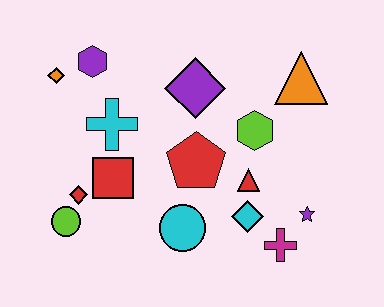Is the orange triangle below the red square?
No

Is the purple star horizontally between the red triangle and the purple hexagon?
No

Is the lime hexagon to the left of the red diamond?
No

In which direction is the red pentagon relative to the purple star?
The red pentagon is to the left of the purple star.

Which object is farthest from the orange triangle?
The lime circle is farthest from the orange triangle.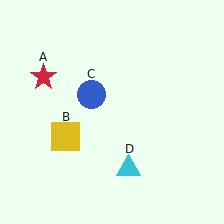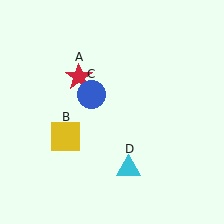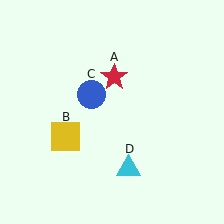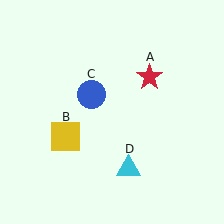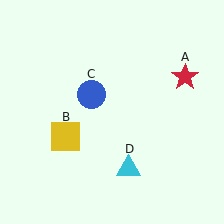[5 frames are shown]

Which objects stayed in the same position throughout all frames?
Yellow square (object B) and blue circle (object C) and cyan triangle (object D) remained stationary.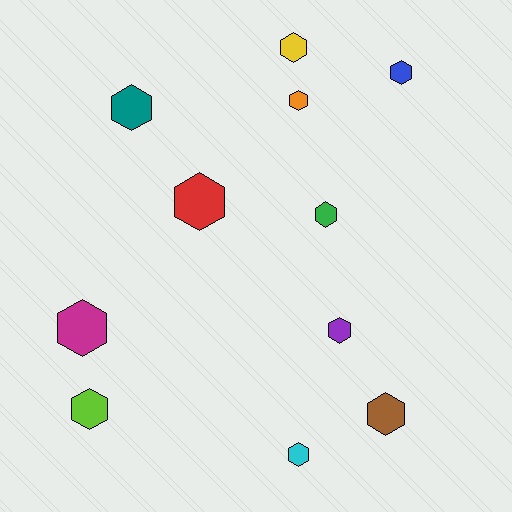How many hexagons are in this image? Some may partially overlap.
There are 11 hexagons.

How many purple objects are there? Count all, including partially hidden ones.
There is 1 purple object.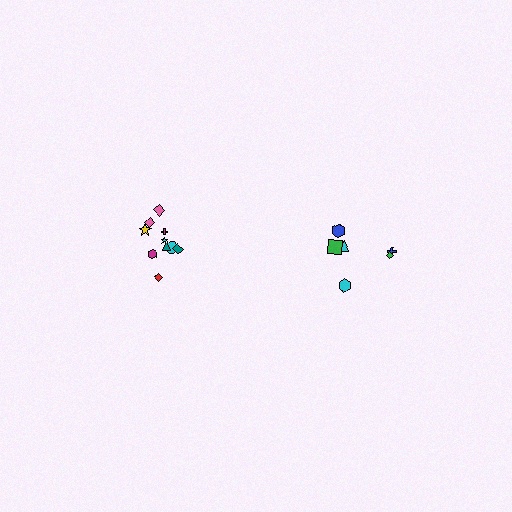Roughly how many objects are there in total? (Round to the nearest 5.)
Roughly 15 objects in total.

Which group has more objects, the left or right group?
The left group.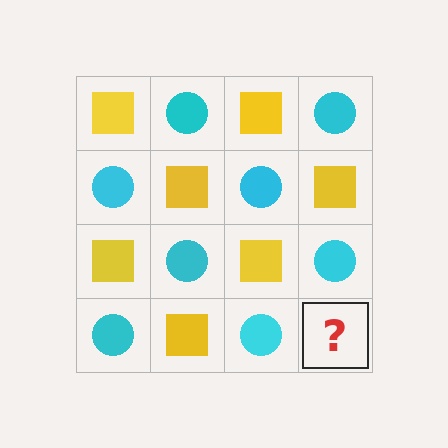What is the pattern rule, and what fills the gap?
The rule is that it alternates yellow square and cyan circle in a checkerboard pattern. The gap should be filled with a yellow square.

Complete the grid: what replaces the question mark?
The question mark should be replaced with a yellow square.